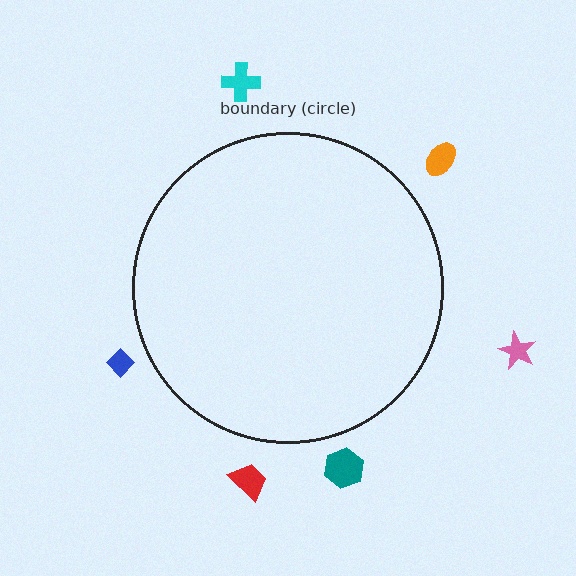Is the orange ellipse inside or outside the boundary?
Outside.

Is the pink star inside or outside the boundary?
Outside.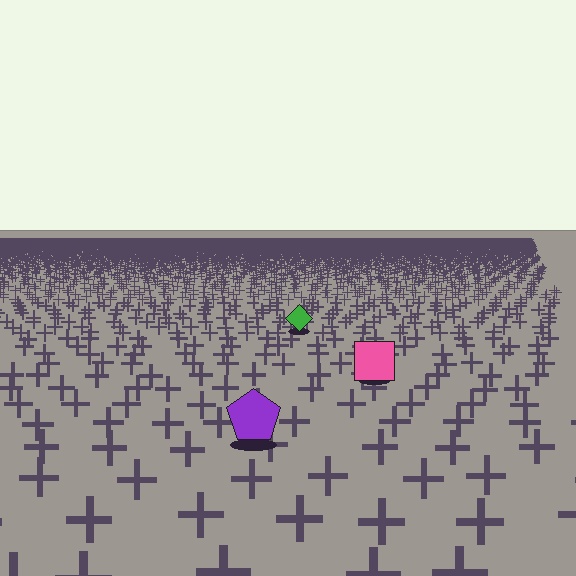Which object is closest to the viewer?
The purple pentagon is closest. The texture marks near it are larger and more spread out.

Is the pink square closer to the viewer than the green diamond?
Yes. The pink square is closer — you can tell from the texture gradient: the ground texture is coarser near it.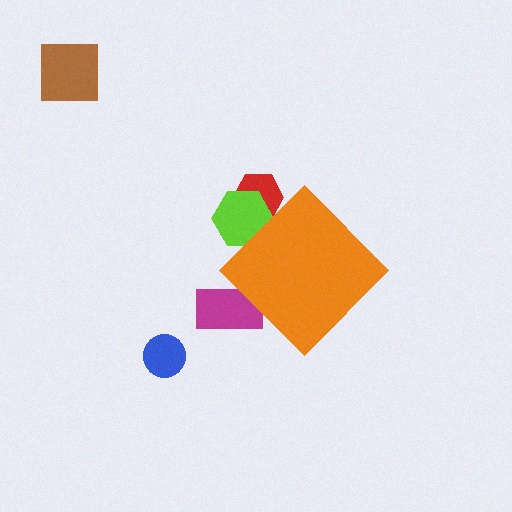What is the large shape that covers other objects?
An orange diamond.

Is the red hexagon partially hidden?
Yes, the red hexagon is partially hidden behind the orange diamond.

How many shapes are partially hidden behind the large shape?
3 shapes are partially hidden.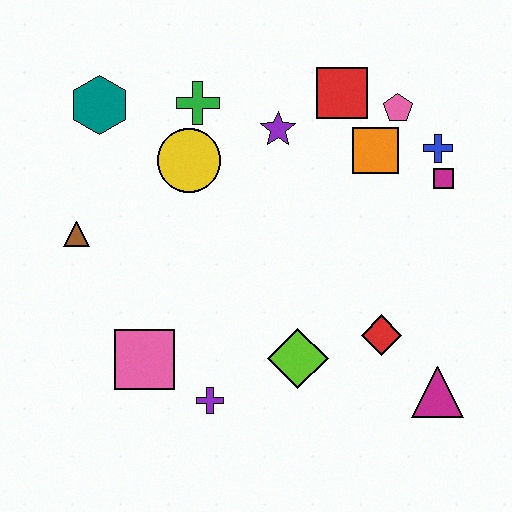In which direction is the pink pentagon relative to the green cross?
The pink pentagon is to the right of the green cross.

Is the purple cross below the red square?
Yes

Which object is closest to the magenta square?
The blue cross is closest to the magenta square.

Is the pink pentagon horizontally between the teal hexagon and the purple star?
No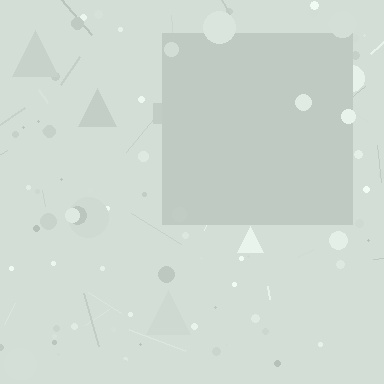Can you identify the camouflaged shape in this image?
The camouflaged shape is a square.